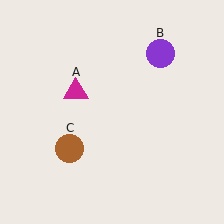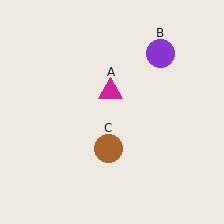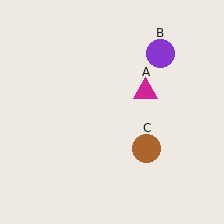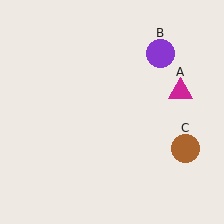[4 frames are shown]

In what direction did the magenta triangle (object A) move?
The magenta triangle (object A) moved right.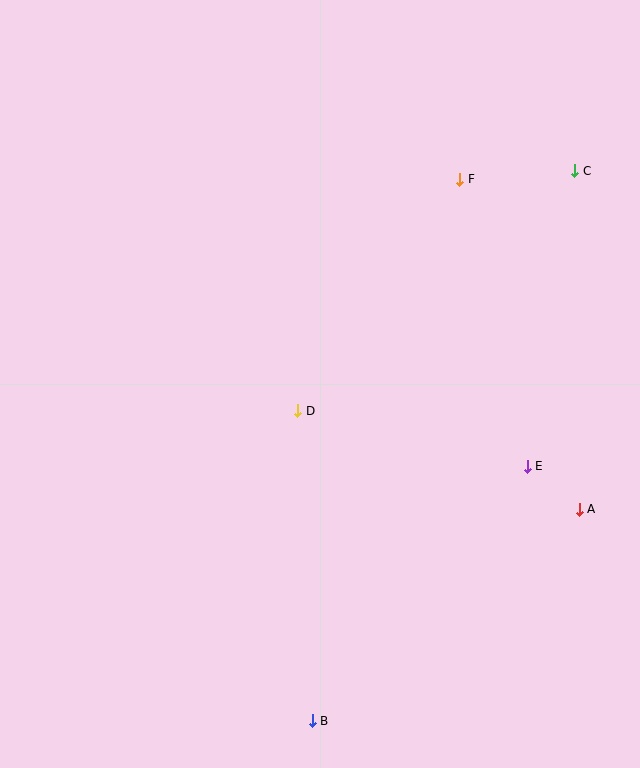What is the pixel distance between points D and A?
The distance between D and A is 299 pixels.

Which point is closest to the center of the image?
Point D at (298, 411) is closest to the center.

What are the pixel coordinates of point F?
Point F is at (460, 179).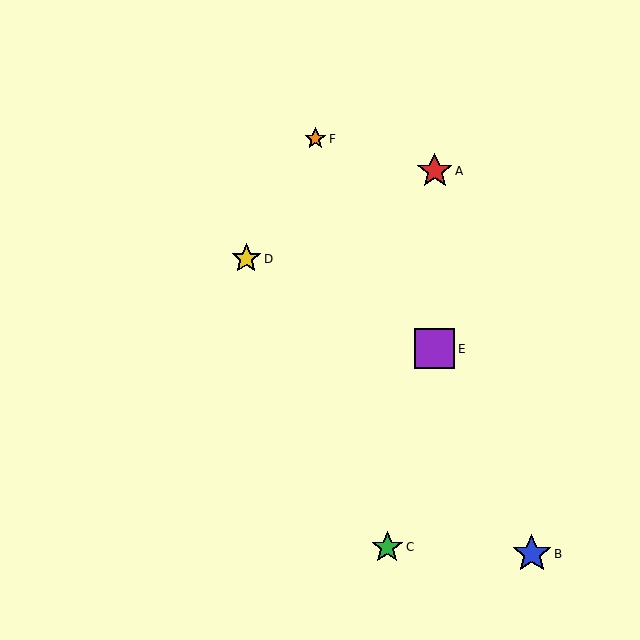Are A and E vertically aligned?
Yes, both are at x≈435.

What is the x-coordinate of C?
Object C is at x≈387.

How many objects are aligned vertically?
2 objects (A, E) are aligned vertically.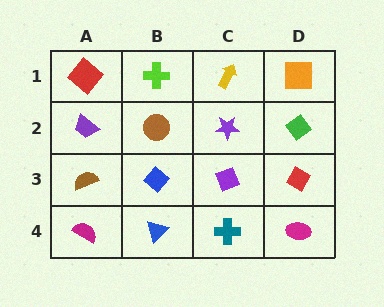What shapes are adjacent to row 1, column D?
A green diamond (row 2, column D), a yellow arrow (row 1, column C).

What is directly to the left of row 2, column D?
A purple star.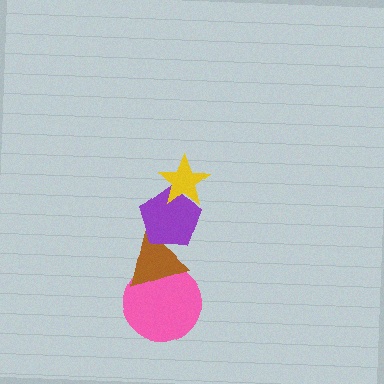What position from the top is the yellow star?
The yellow star is 1st from the top.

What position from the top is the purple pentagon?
The purple pentagon is 2nd from the top.